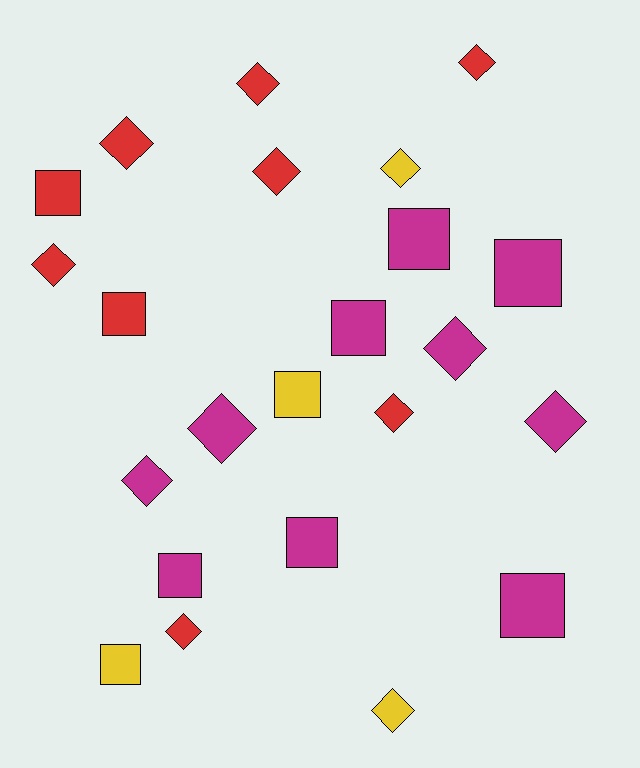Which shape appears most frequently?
Diamond, with 13 objects.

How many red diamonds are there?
There are 7 red diamonds.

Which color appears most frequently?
Magenta, with 10 objects.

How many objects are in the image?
There are 23 objects.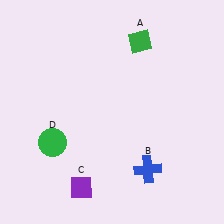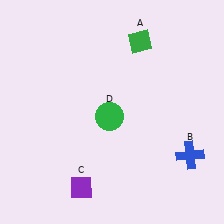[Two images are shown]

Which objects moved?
The objects that moved are: the blue cross (B), the green circle (D).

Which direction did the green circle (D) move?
The green circle (D) moved right.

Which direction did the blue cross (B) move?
The blue cross (B) moved right.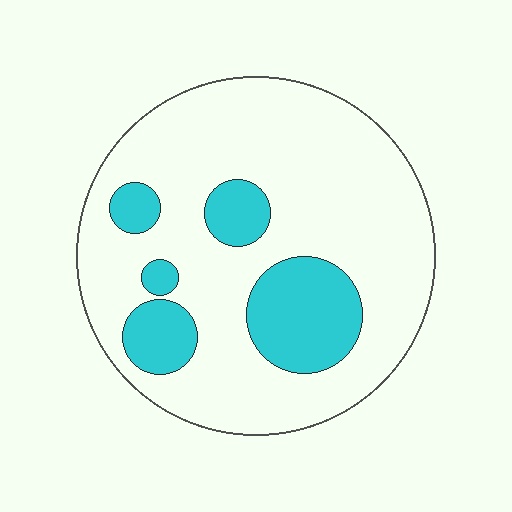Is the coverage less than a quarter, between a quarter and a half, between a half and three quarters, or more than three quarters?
Less than a quarter.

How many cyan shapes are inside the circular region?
5.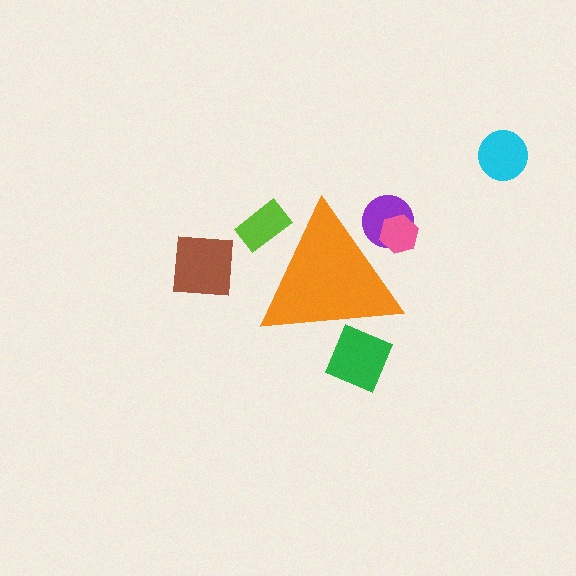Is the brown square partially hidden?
No, the brown square is fully visible.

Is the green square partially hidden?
Yes, the green square is partially hidden behind the orange triangle.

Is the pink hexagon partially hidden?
Yes, the pink hexagon is partially hidden behind the orange triangle.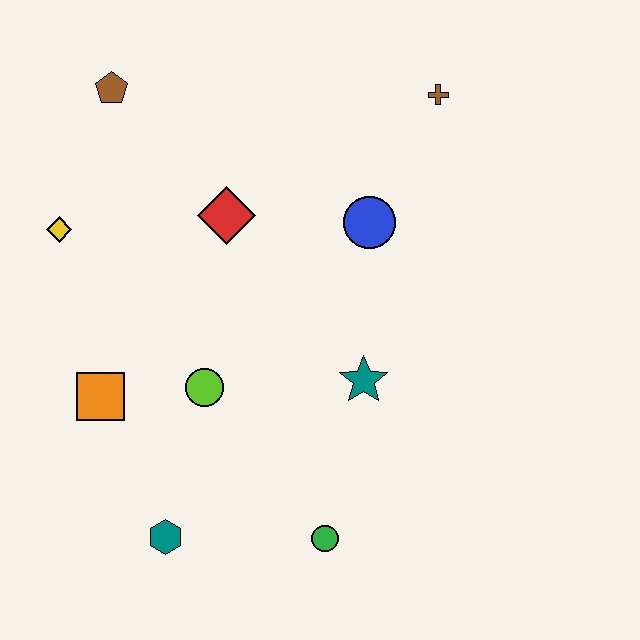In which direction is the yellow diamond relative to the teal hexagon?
The yellow diamond is above the teal hexagon.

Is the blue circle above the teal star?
Yes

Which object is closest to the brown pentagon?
The yellow diamond is closest to the brown pentagon.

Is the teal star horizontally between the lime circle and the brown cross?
Yes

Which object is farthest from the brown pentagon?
The green circle is farthest from the brown pentagon.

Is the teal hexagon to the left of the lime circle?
Yes